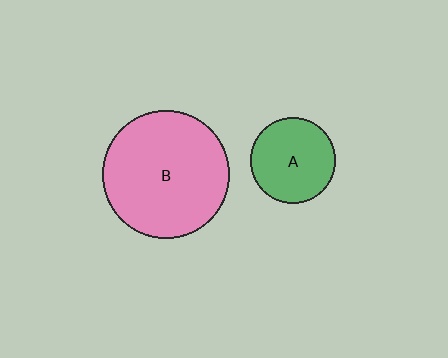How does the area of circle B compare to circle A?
Approximately 2.2 times.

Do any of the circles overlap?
No, none of the circles overlap.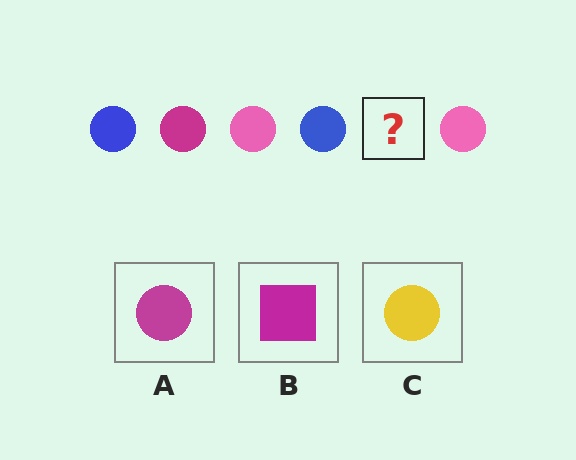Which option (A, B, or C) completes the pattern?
A.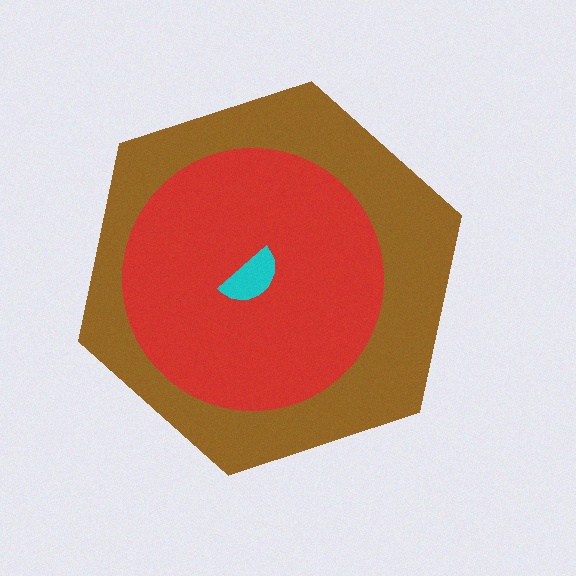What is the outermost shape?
The brown hexagon.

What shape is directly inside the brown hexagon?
The red circle.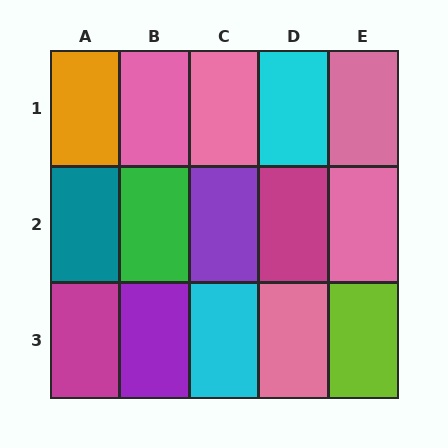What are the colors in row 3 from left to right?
Magenta, purple, cyan, pink, lime.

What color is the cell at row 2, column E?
Pink.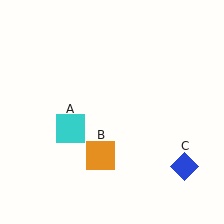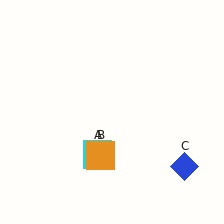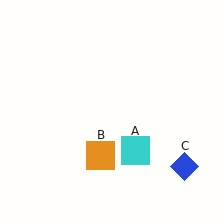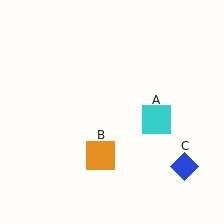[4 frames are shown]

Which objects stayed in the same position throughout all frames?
Orange square (object B) and blue diamond (object C) remained stationary.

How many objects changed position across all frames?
1 object changed position: cyan square (object A).